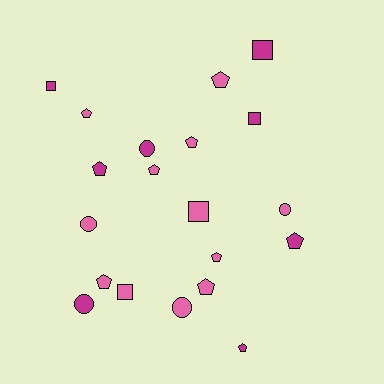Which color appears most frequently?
Pink, with 12 objects.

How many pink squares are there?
There are 2 pink squares.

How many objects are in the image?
There are 20 objects.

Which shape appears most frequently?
Pentagon, with 10 objects.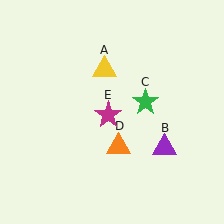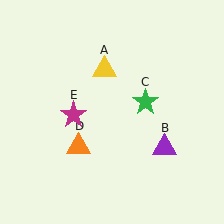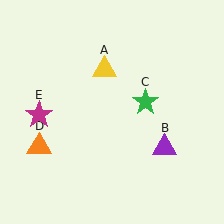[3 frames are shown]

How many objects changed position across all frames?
2 objects changed position: orange triangle (object D), magenta star (object E).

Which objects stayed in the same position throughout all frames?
Yellow triangle (object A) and purple triangle (object B) and green star (object C) remained stationary.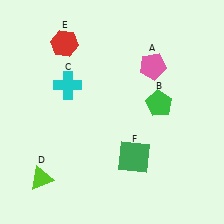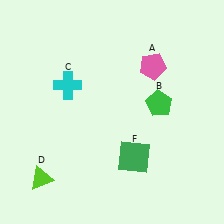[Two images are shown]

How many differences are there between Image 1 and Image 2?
There is 1 difference between the two images.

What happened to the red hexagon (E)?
The red hexagon (E) was removed in Image 2. It was in the top-left area of Image 1.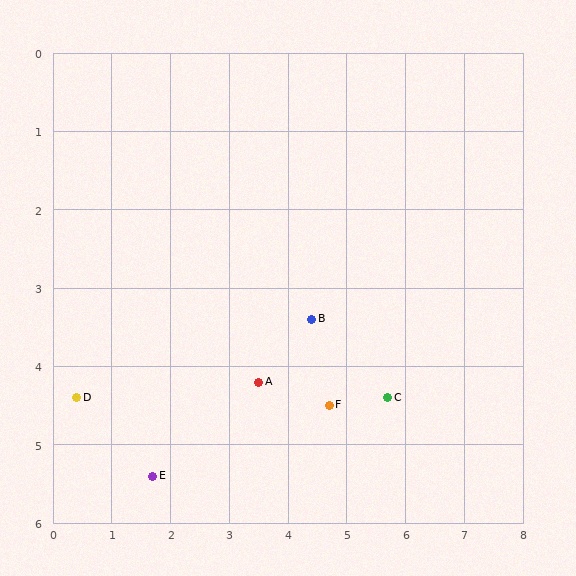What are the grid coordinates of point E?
Point E is at approximately (1.7, 5.4).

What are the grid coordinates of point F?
Point F is at approximately (4.7, 4.5).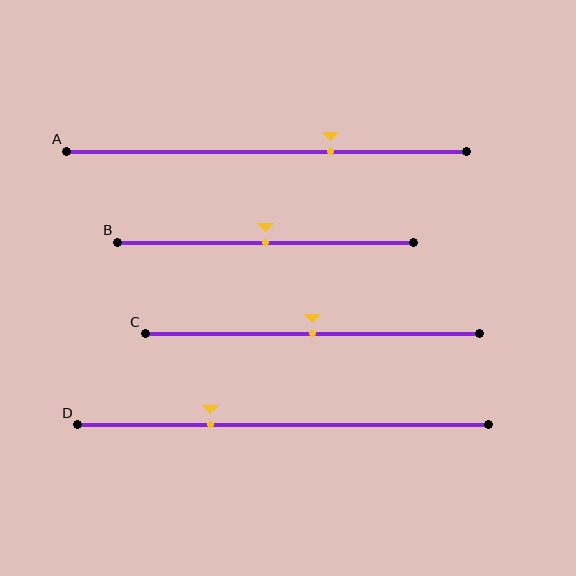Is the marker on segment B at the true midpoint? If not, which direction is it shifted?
Yes, the marker on segment B is at the true midpoint.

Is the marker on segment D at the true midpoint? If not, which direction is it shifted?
No, the marker on segment D is shifted to the left by about 18% of the segment length.